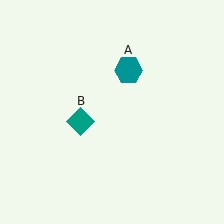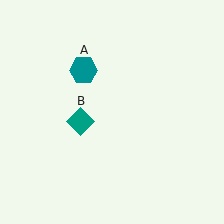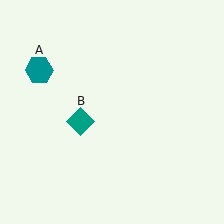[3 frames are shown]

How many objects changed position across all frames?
1 object changed position: teal hexagon (object A).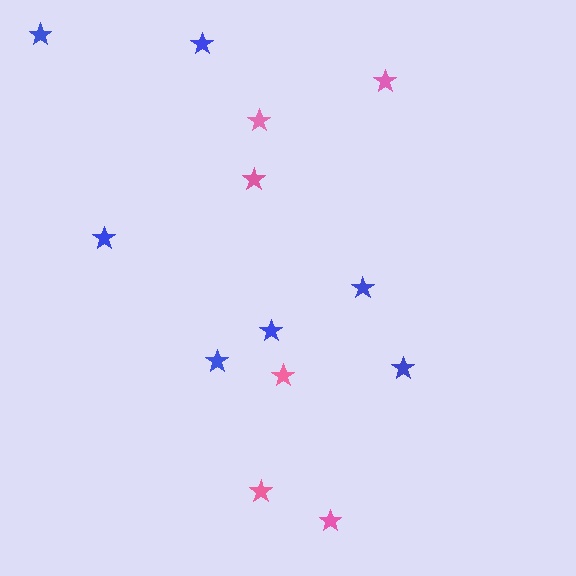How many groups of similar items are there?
There are 2 groups: one group of pink stars (6) and one group of blue stars (7).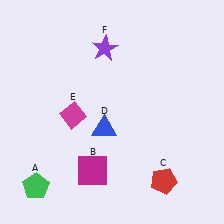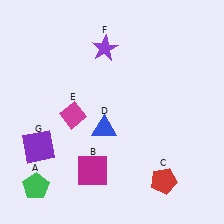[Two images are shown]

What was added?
A purple square (G) was added in Image 2.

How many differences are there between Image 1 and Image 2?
There is 1 difference between the two images.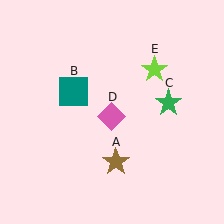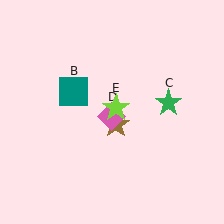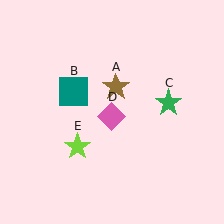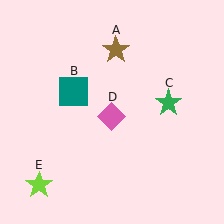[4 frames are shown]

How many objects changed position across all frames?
2 objects changed position: brown star (object A), lime star (object E).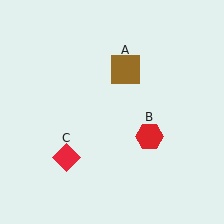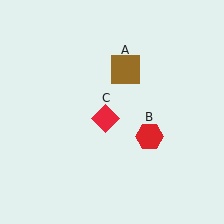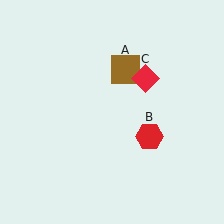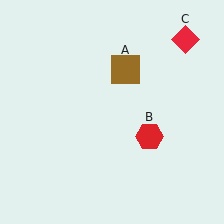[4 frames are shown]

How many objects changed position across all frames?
1 object changed position: red diamond (object C).